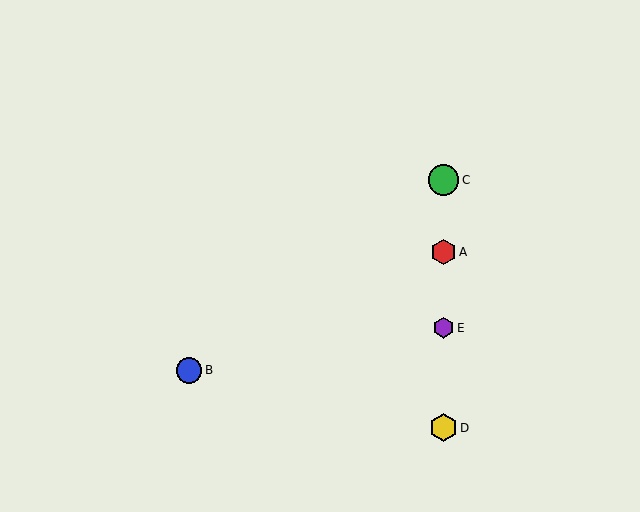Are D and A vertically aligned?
Yes, both are at x≈443.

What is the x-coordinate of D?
Object D is at x≈443.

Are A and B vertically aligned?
No, A is at x≈443 and B is at x≈189.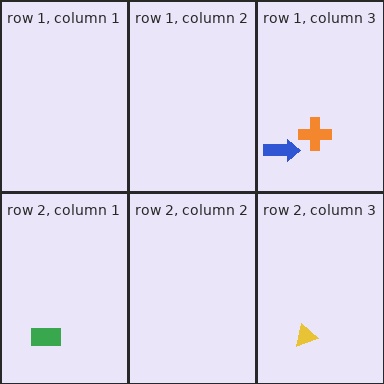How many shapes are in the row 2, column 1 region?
1.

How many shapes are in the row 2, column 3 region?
1.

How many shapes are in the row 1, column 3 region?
2.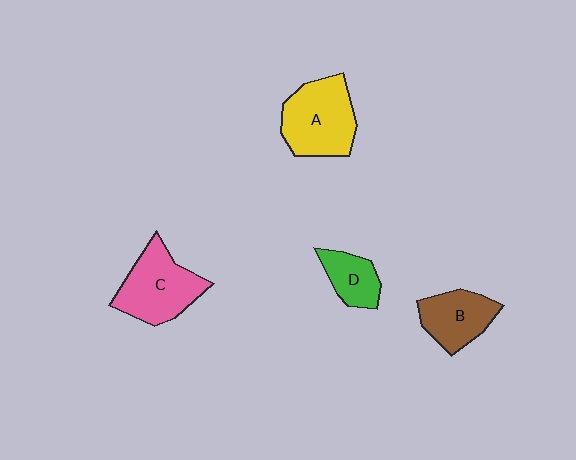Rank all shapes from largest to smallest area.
From largest to smallest: A (yellow), C (pink), B (brown), D (green).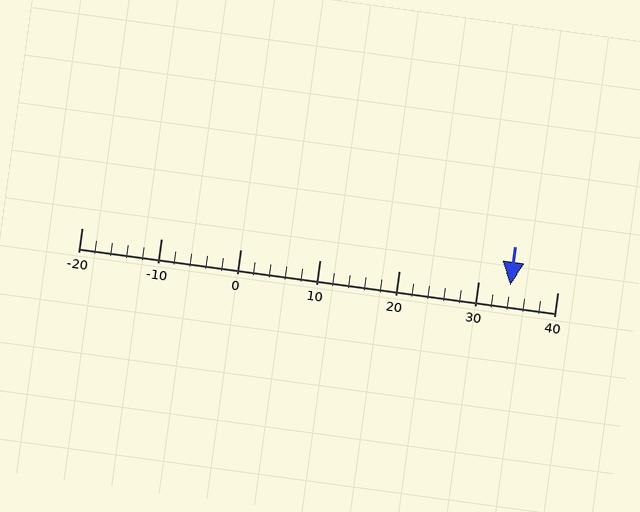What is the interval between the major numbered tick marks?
The major tick marks are spaced 10 units apart.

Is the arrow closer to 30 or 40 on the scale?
The arrow is closer to 30.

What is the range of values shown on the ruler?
The ruler shows values from -20 to 40.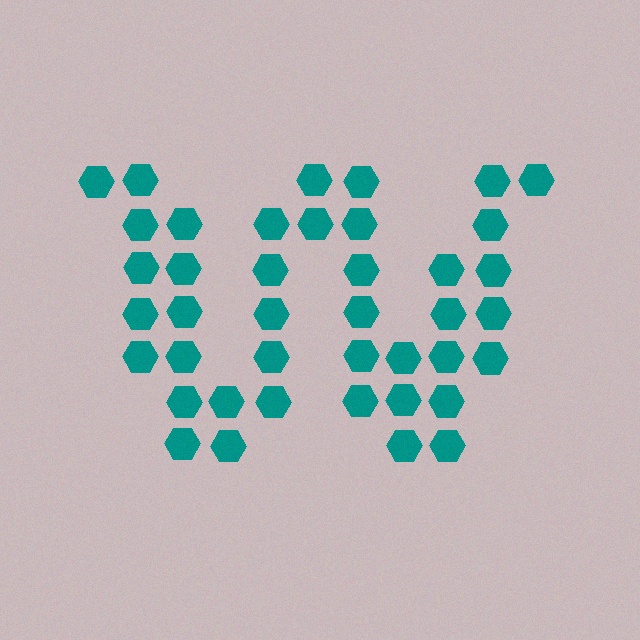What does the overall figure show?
The overall figure shows the letter W.